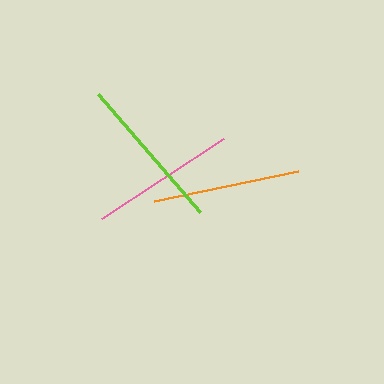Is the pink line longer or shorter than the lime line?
The lime line is longer than the pink line.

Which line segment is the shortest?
The pink line is the shortest at approximately 146 pixels.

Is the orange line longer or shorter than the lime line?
The lime line is longer than the orange line.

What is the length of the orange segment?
The orange segment is approximately 147 pixels long.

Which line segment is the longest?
The lime line is the longest at approximately 155 pixels.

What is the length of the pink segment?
The pink segment is approximately 146 pixels long.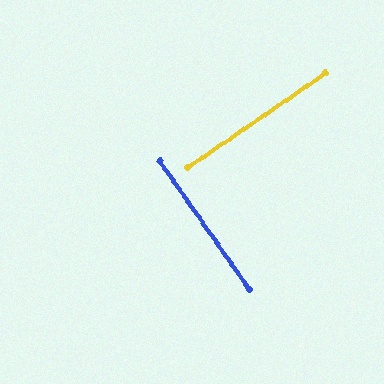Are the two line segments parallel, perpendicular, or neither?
Perpendicular — they meet at approximately 89°.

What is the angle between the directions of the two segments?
Approximately 89 degrees.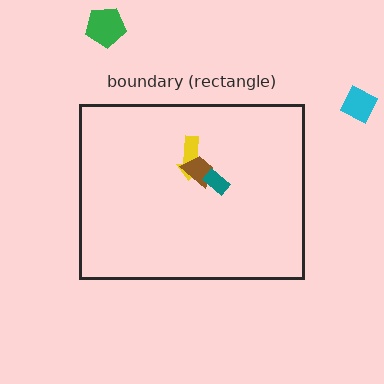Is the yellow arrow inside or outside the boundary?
Inside.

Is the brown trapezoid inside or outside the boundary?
Inside.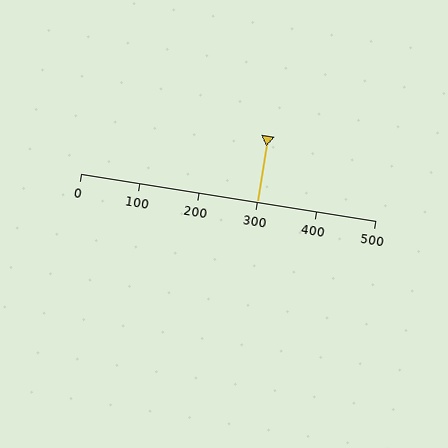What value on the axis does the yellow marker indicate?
The marker indicates approximately 300.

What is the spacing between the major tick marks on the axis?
The major ticks are spaced 100 apart.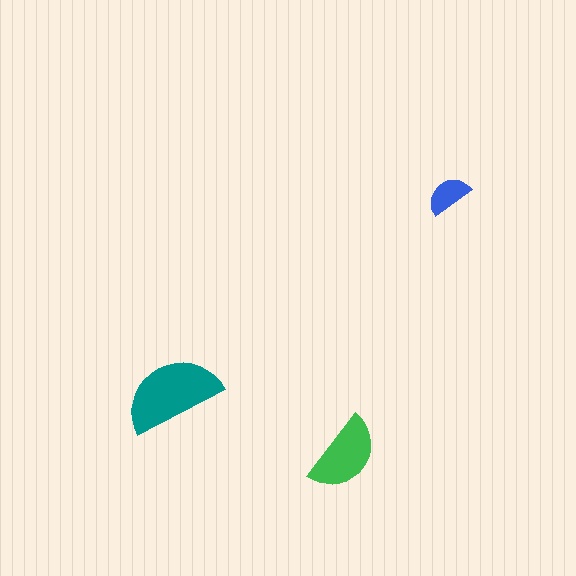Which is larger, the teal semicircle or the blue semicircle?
The teal one.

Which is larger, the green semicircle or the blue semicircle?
The green one.